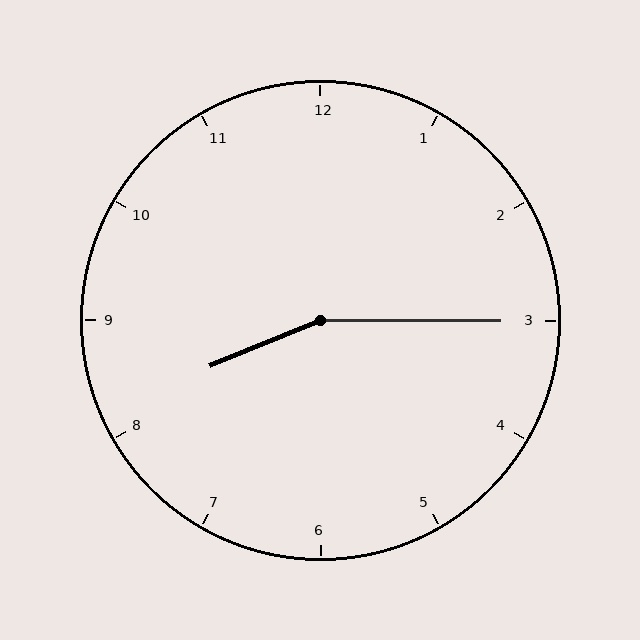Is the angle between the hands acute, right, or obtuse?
It is obtuse.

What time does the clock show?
8:15.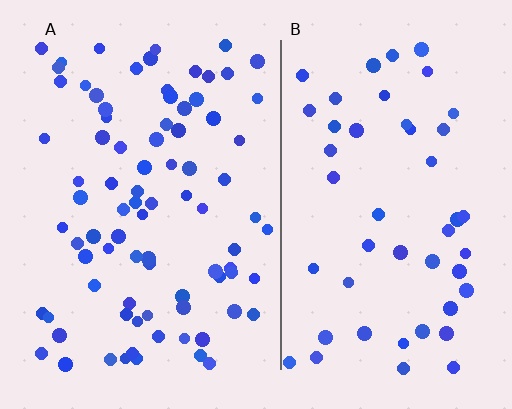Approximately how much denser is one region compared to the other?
Approximately 1.7× — region A over region B.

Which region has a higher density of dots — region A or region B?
A (the left).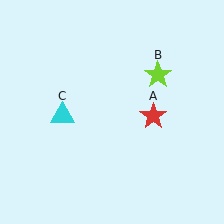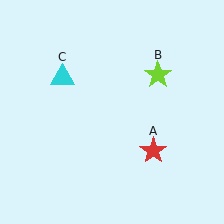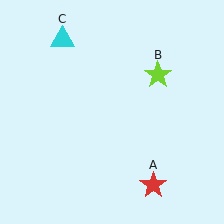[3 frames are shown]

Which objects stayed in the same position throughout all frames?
Lime star (object B) remained stationary.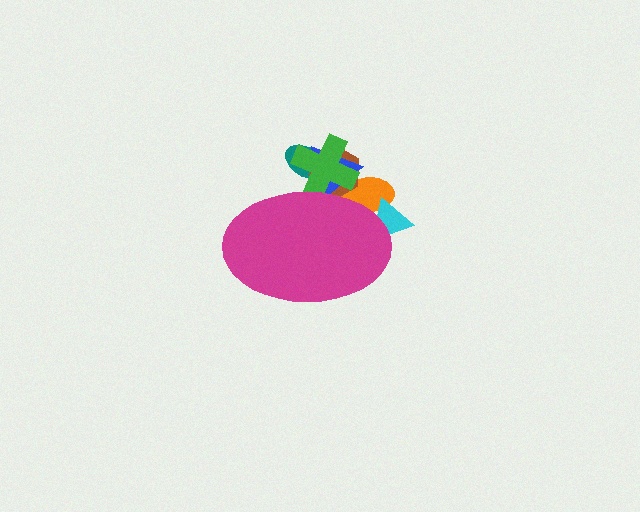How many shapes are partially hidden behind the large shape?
6 shapes are partially hidden.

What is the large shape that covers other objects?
A magenta ellipse.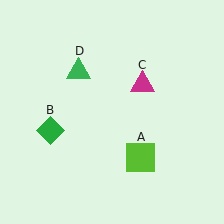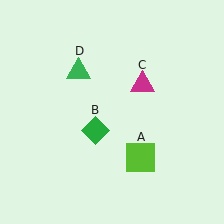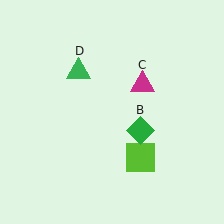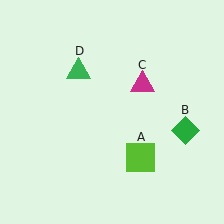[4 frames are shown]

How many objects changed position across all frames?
1 object changed position: green diamond (object B).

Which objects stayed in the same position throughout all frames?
Lime square (object A) and magenta triangle (object C) and green triangle (object D) remained stationary.